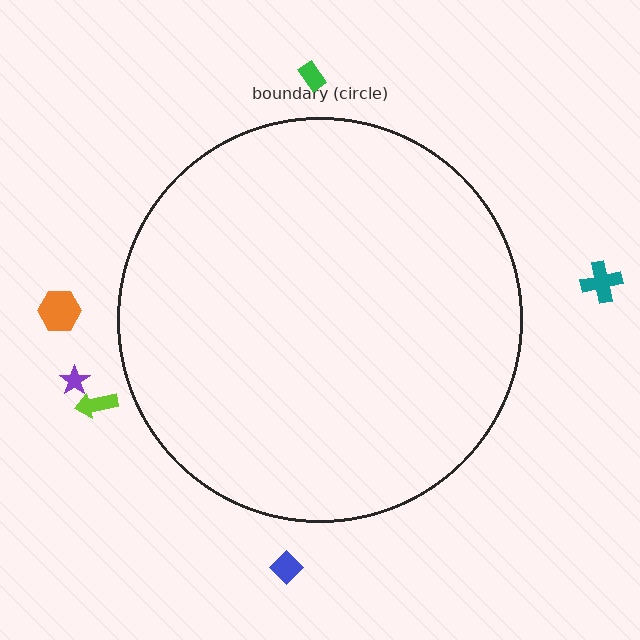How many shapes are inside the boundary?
0 inside, 6 outside.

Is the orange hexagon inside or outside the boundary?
Outside.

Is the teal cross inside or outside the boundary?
Outside.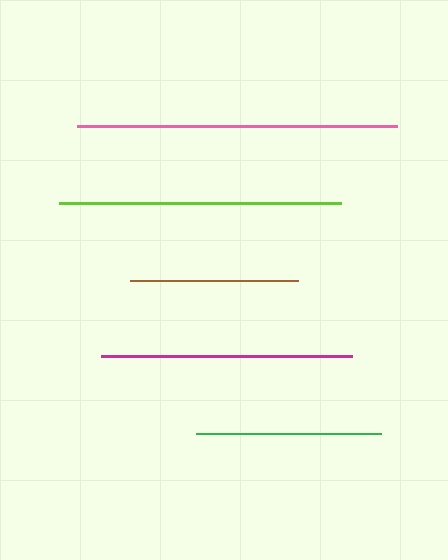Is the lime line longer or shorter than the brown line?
The lime line is longer than the brown line.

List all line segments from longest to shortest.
From longest to shortest: pink, lime, magenta, green, brown.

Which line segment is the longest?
The pink line is the longest at approximately 320 pixels.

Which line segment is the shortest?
The brown line is the shortest at approximately 169 pixels.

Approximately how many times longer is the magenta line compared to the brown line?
The magenta line is approximately 1.5 times the length of the brown line.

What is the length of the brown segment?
The brown segment is approximately 169 pixels long.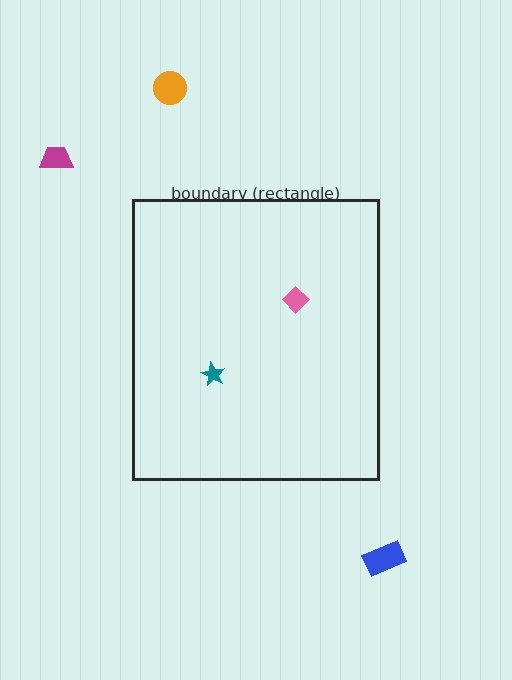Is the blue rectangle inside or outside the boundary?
Outside.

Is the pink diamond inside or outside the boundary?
Inside.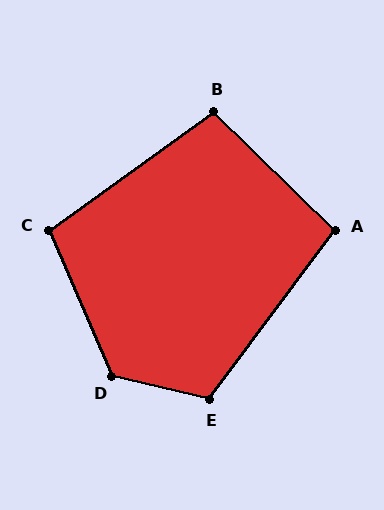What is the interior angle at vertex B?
Approximately 100 degrees (obtuse).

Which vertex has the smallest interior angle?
A, at approximately 98 degrees.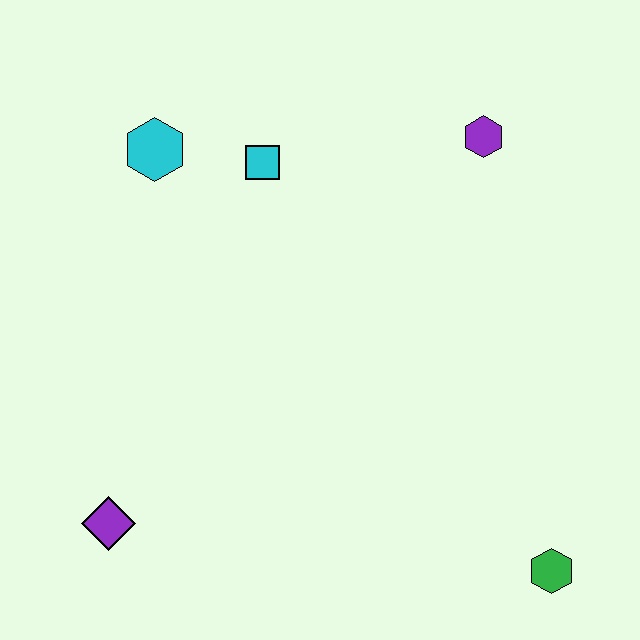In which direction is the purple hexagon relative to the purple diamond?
The purple hexagon is above the purple diamond.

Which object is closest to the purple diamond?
The cyan hexagon is closest to the purple diamond.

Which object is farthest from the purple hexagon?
The purple diamond is farthest from the purple hexagon.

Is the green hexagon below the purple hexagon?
Yes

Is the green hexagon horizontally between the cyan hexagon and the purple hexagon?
No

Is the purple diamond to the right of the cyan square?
No